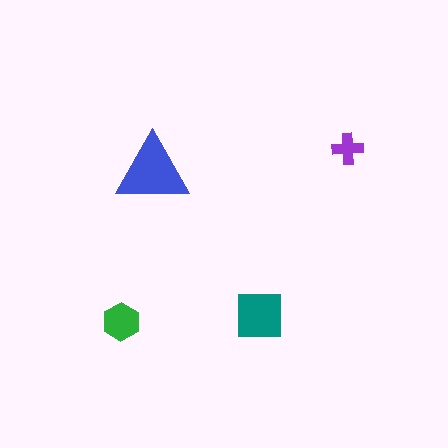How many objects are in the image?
There are 4 objects in the image.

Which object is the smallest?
The purple cross.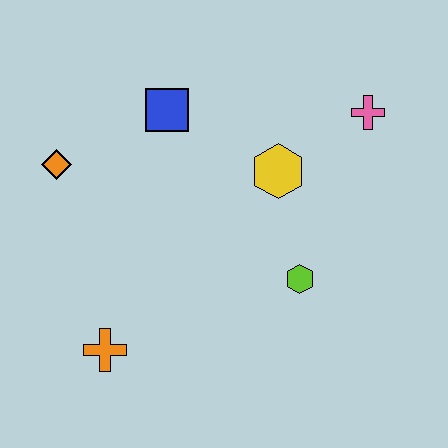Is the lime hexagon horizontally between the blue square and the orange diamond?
No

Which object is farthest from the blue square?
The orange cross is farthest from the blue square.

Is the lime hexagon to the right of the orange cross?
Yes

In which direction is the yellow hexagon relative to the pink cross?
The yellow hexagon is to the left of the pink cross.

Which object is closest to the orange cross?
The orange diamond is closest to the orange cross.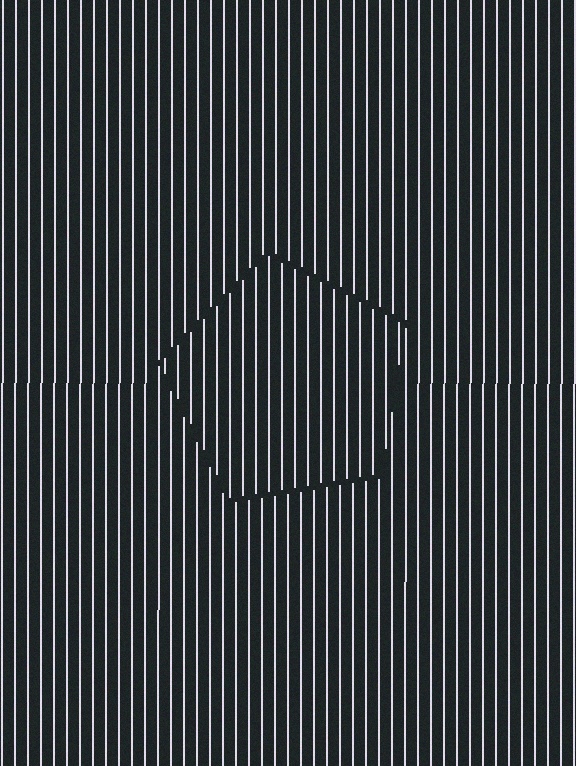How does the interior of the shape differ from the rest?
The interior of the shape contains the same grating, shifted by half a period — the contour is defined by the phase discontinuity where line-ends from the inner and outer gratings abut.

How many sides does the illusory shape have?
5 sides — the line-ends trace a pentagon.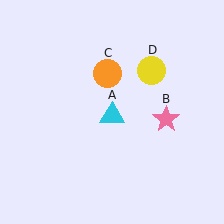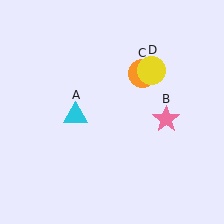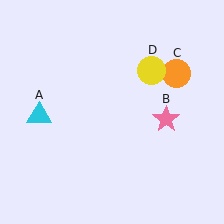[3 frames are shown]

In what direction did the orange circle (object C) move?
The orange circle (object C) moved right.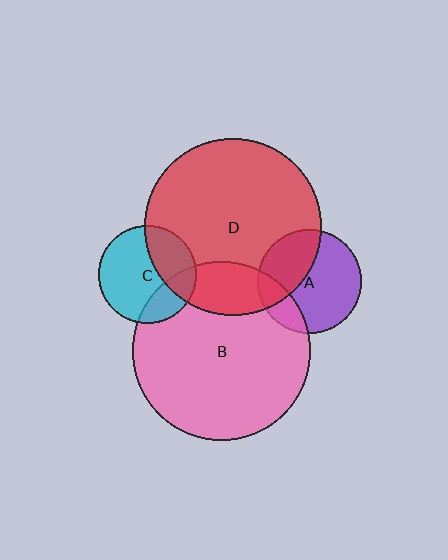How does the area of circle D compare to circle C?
Approximately 3.3 times.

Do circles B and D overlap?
Yes.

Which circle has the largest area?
Circle B (pink).